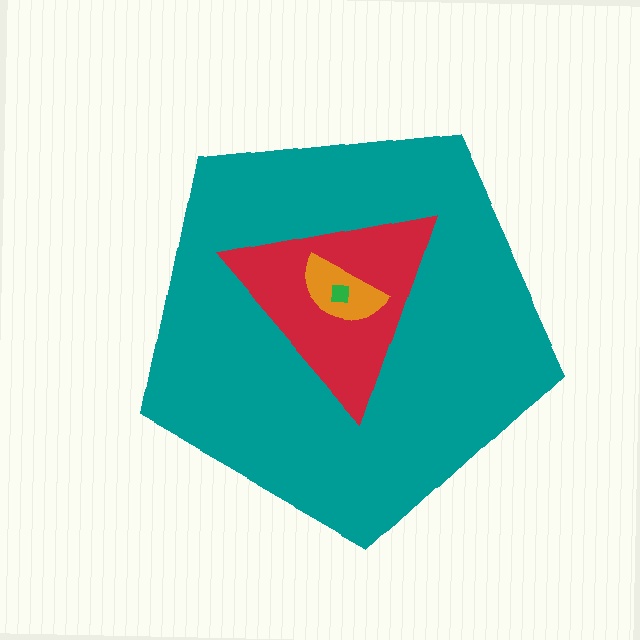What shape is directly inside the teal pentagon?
The red triangle.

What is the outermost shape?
The teal pentagon.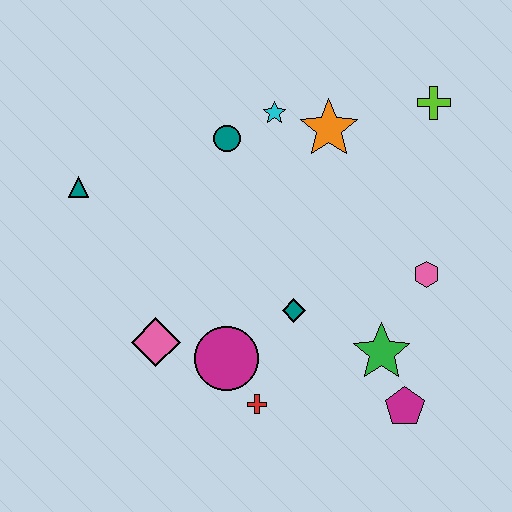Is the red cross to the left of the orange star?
Yes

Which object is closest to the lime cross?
The orange star is closest to the lime cross.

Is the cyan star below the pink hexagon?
No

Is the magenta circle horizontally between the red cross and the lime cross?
No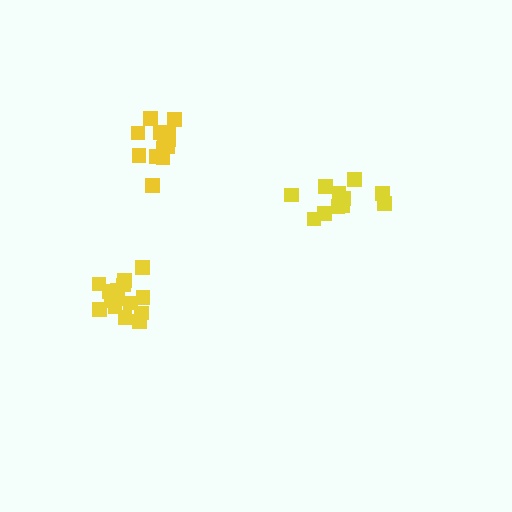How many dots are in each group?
Group 1: 16 dots, Group 2: 11 dots, Group 3: 13 dots (40 total).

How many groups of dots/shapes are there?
There are 3 groups.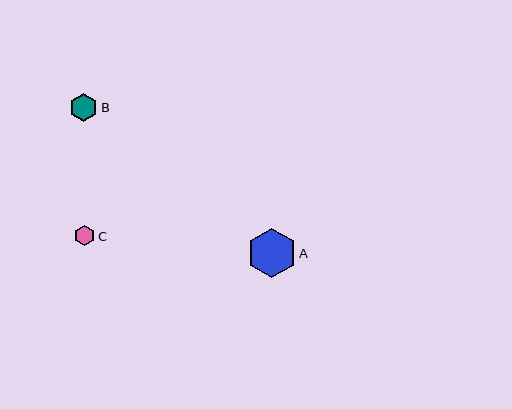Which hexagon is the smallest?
Hexagon C is the smallest with a size of approximately 21 pixels.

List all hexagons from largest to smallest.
From largest to smallest: A, B, C.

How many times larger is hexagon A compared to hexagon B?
Hexagon A is approximately 1.8 times the size of hexagon B.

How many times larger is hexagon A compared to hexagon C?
Hexagon A is approximately 2.4 times the size of hexagon C.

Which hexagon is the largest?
Hexagon A is the largest with a size of approximately 49 pixels.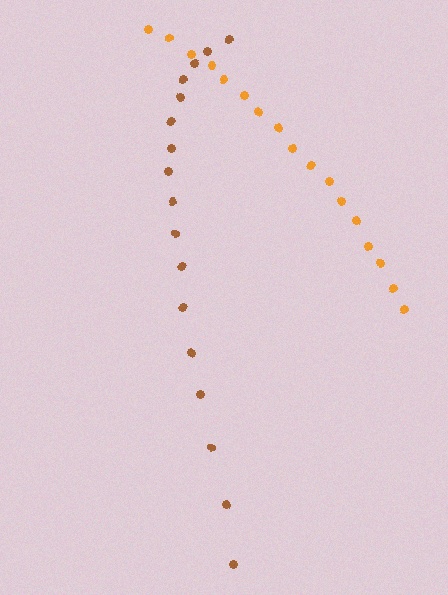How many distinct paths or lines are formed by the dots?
There are 2 distinct paths.